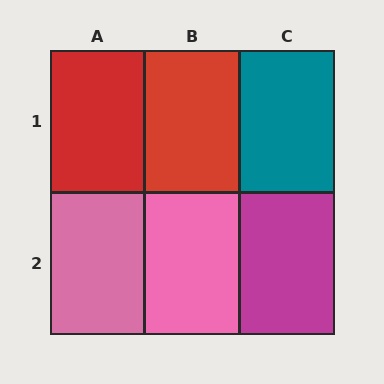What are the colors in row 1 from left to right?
Red, red, teal.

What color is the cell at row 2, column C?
Magenta.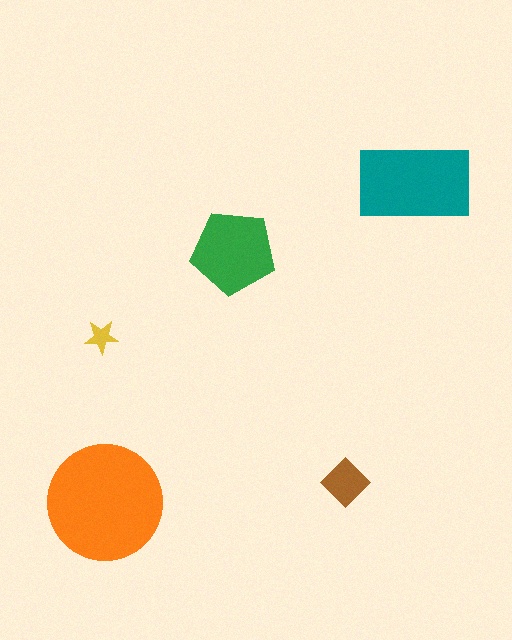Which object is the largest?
The orange circle.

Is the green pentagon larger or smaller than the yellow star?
Larger.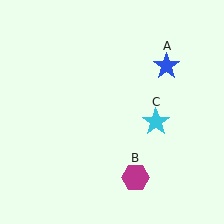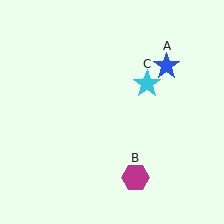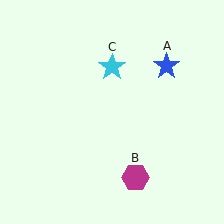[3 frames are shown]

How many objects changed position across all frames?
1 object changed position: cyan star (object C).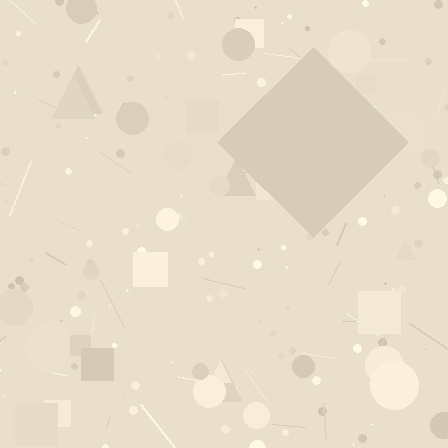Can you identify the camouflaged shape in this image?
The camouflaged shape is a diamond.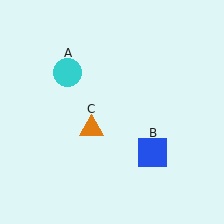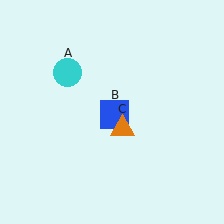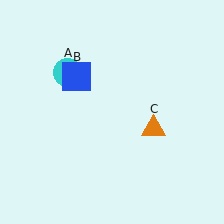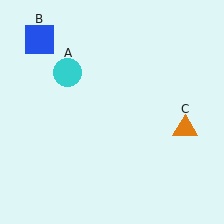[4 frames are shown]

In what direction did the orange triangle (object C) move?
The orange triangle (object C) moved right.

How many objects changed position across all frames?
2 objects changed position: blue square (object B), orange triangle (object C).